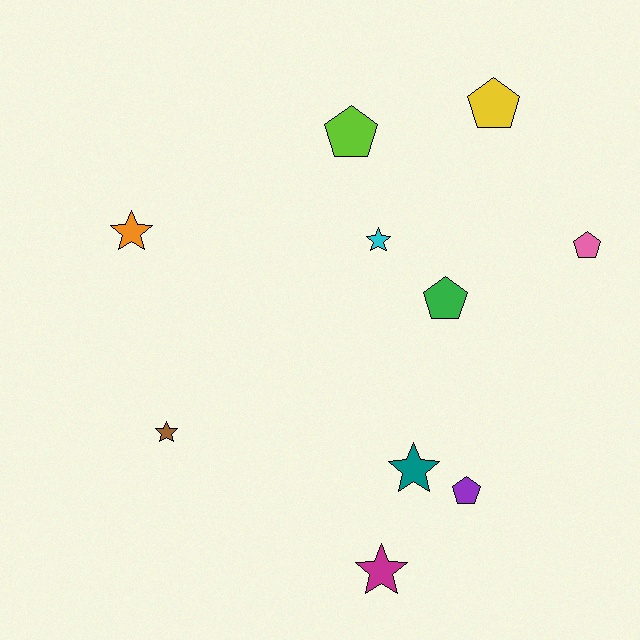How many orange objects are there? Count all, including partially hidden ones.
There is 1 orange object.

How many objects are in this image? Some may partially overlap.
There are 10 objects.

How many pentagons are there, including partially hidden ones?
There are 5 pentagons.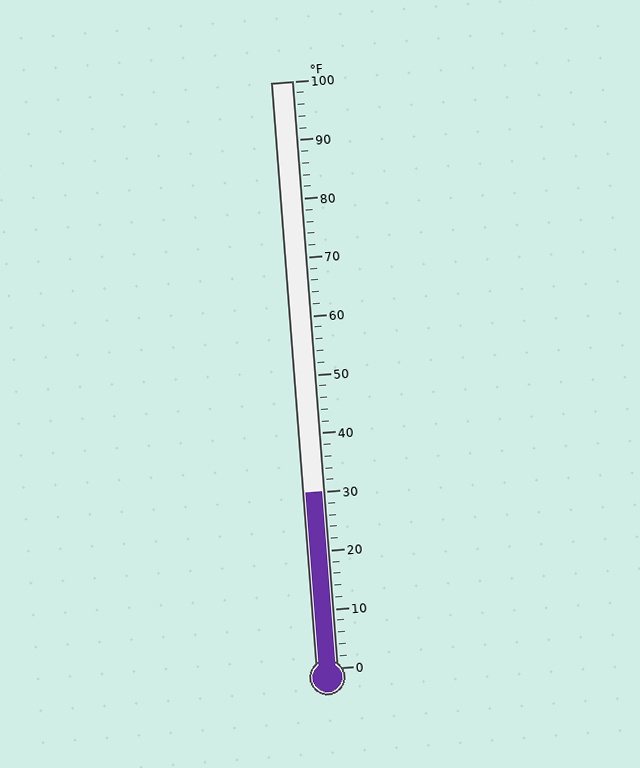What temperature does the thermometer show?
The thermometer shows approximately 30°F.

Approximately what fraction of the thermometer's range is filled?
The thermometer is filled to approximately 30% of its range.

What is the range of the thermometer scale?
The thermometer scale ranges from 0°F to 100°F.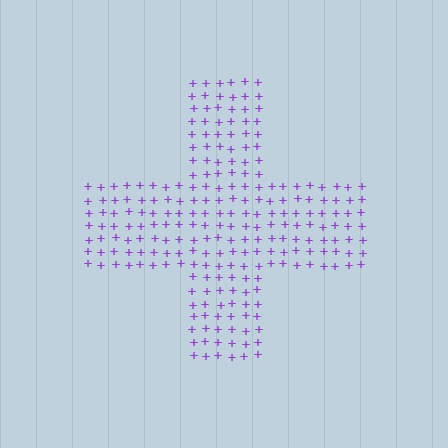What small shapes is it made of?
It is made of small plus signs.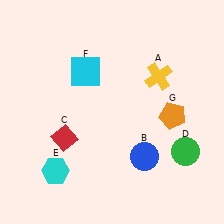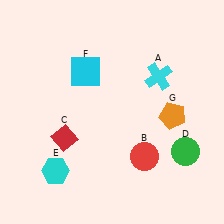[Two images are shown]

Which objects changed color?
A changed from yellow to cyan. B changed from blue to red.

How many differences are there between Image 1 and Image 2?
There are 2 differences between the two images.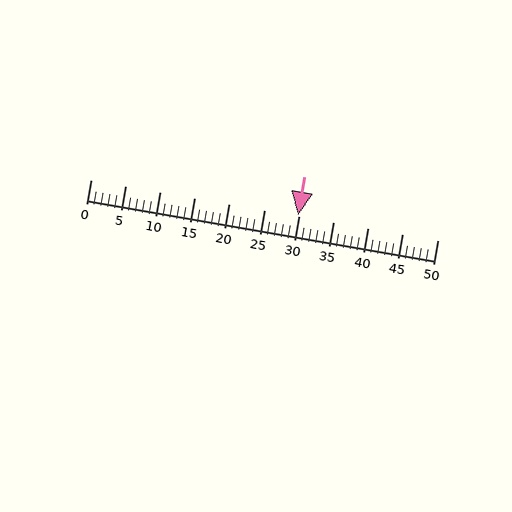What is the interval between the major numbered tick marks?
The major tick marks are spaced 5 units apart.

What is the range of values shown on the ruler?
The ruler shows values from 0 to 50.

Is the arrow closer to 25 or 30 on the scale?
The arrow is closer to 30.